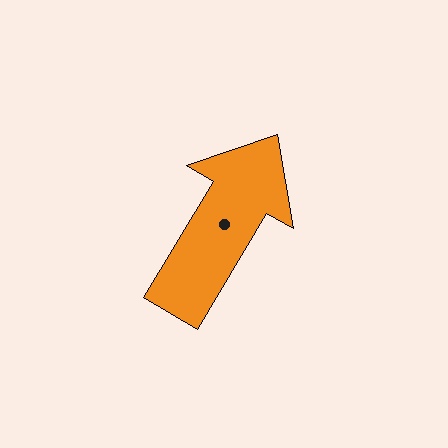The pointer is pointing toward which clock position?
Roughly 1 o'clock.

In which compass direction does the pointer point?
Northeast.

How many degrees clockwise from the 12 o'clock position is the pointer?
Approximately 31 degrees.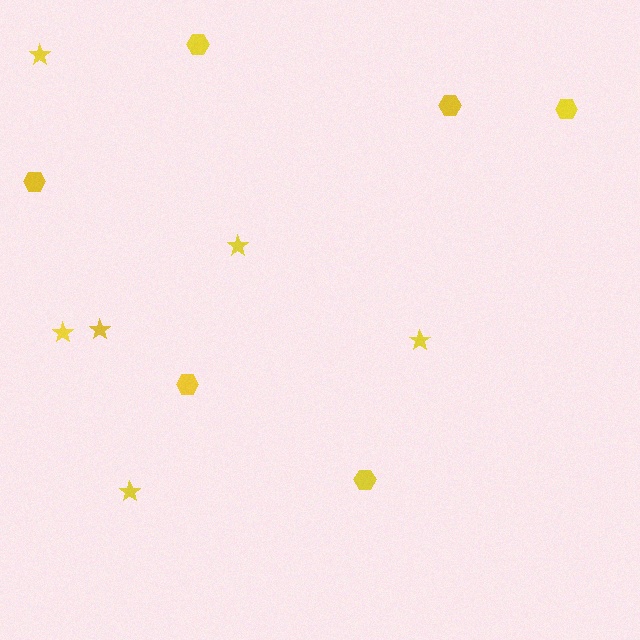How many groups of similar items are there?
There are 2 groups: one group of hexagons (6) and one group of stars (6).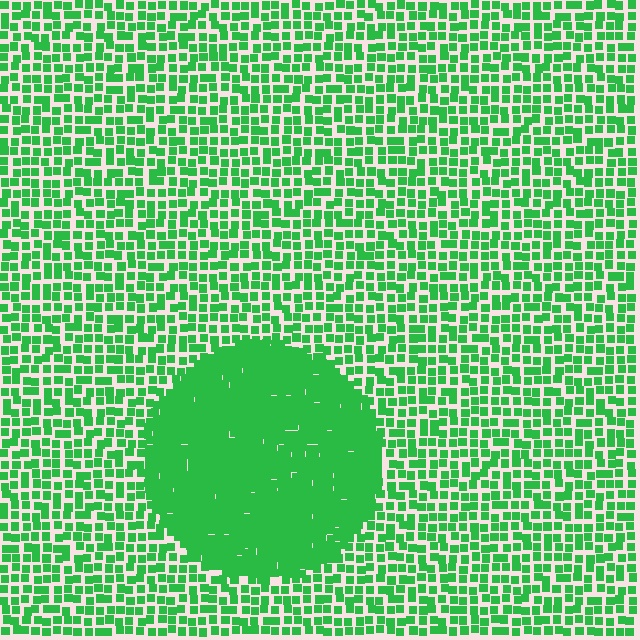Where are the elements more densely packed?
The elements are more densely packed inside the circle boundary.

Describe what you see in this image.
The image contains small green elements arranged at two different densities. A circle-shaped region is visible where the elements are more densely packed than the surrounding area.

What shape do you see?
I see a circle.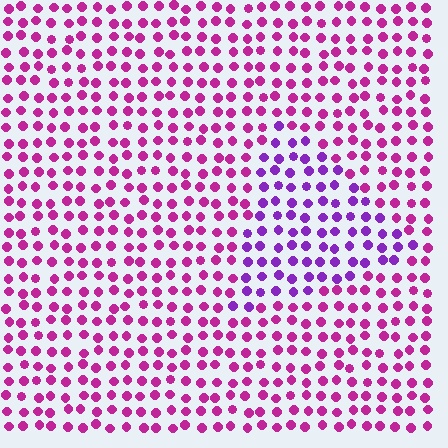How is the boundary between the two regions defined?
The boundary is defined purely by a slight shift in hue (about 37 degrees). Spacing, size, and orientation are identical on both sides.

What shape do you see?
I see a triangle.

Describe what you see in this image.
The image is filled with small magenta elements in a uniform arrangement. A triangle-shaped region is visible where the elements are tinted to a slightly different hue, forming a subtle color boundary.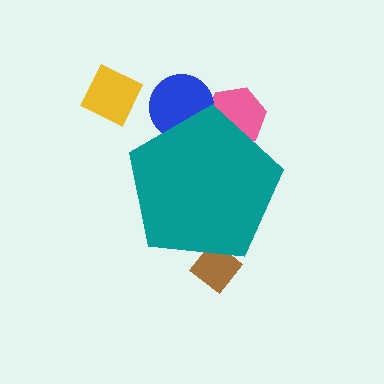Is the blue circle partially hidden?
Yes, the blue circle is partially hidden behind the teal pentagon.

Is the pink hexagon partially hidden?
Yes, the pink hexagon is partially hidden behind the teal pentagon.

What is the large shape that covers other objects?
A teal pentagon.